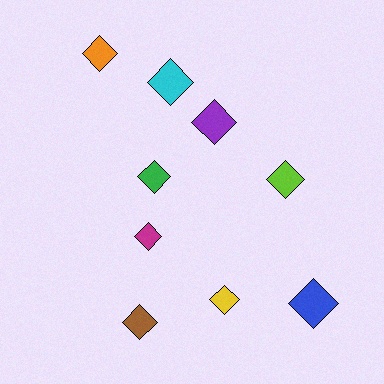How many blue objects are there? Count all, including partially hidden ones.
There is 1 blue object.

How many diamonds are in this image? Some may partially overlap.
There are 9 diamonds.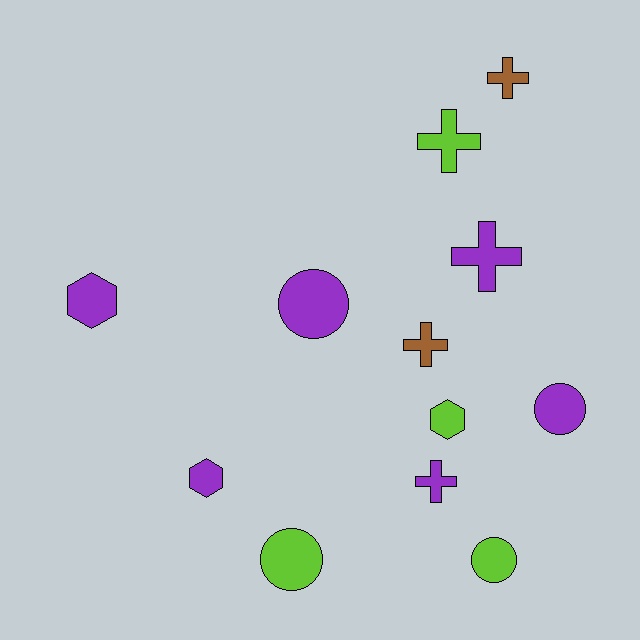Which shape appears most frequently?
Cross, with 5 objects.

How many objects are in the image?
There are 12 objects.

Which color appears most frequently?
Purple, with 6 objects.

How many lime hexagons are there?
There is 1 lime hexagon.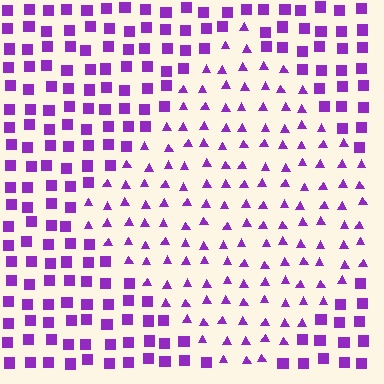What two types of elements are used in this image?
The image uses triangles inside the diamond region and squares outside it.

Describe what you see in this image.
The image is filled with small purple elements arranged in a uniform grid. A diamond-shaped region contains triangles, while the surrounding area contains squares. The boundary is defined purely by the change in element shape.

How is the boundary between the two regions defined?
The boundary is defined by a change in element shape: triangles inside vs. squares outside. All elements share the same color and spacing.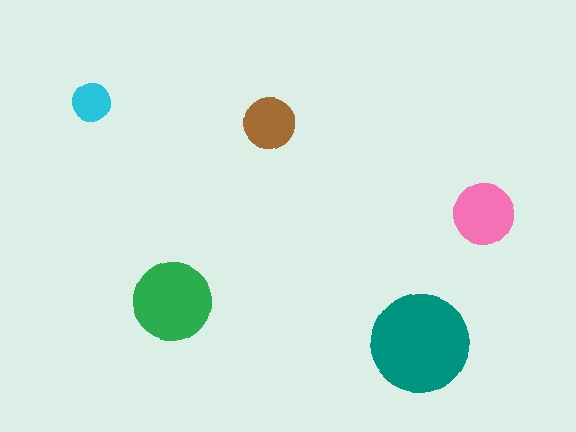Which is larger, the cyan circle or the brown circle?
The brown one.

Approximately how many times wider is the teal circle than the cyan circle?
About 2.5 times wider.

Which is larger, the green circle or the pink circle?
The green one.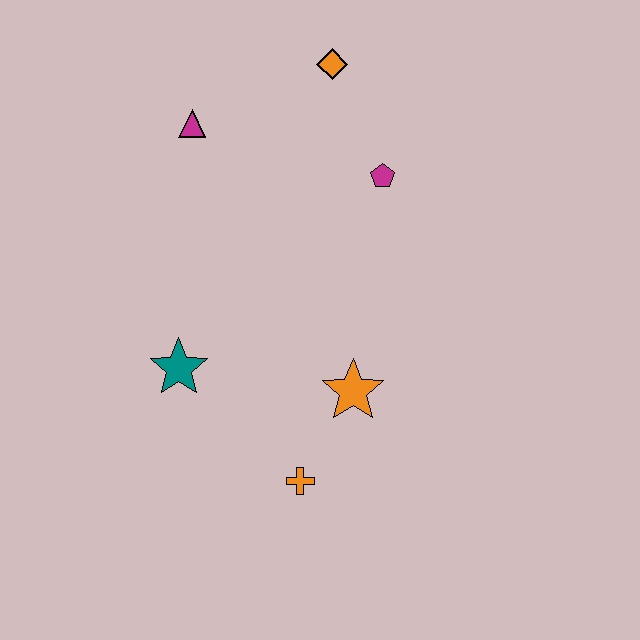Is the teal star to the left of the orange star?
Yes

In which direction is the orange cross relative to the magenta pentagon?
The orange cross is below the magenta pentagon.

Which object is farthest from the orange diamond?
The orange cross is farthest from the orange diamond.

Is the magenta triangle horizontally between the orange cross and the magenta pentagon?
No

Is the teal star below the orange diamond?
Yes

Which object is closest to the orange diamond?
The magenta pentagon is closest to the orange diamond.